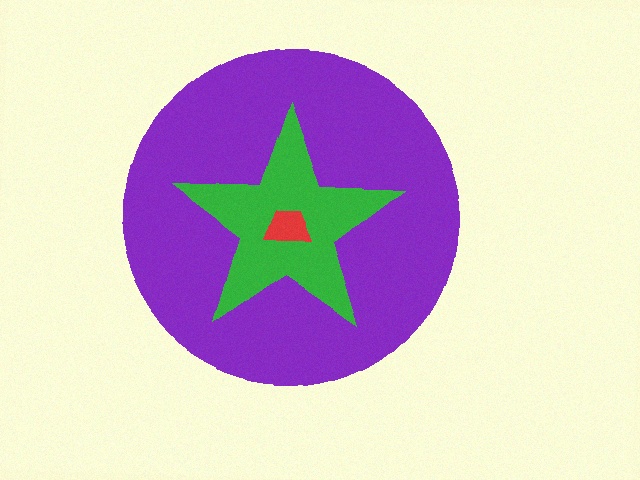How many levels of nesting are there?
3.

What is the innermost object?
The red trapezoid.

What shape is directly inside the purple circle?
The green star.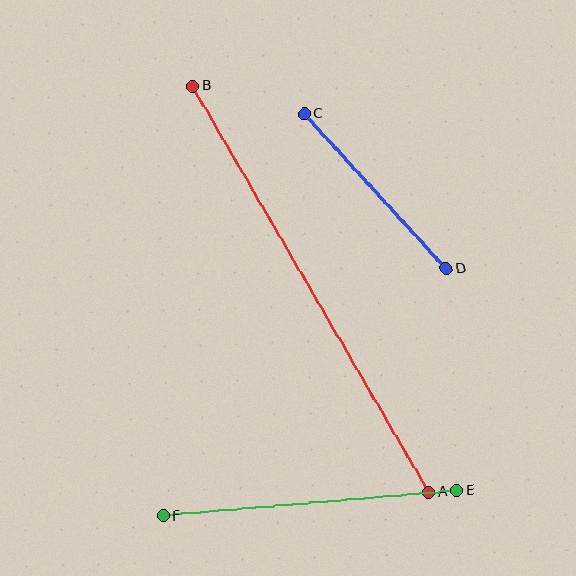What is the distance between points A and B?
The distance is approximately 470 pixels.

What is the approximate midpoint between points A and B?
The midpoint is at approximately (311, 289) pixels.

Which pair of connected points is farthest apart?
Points A and B are farthest apart.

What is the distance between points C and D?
The distance is approximately 210 pixels.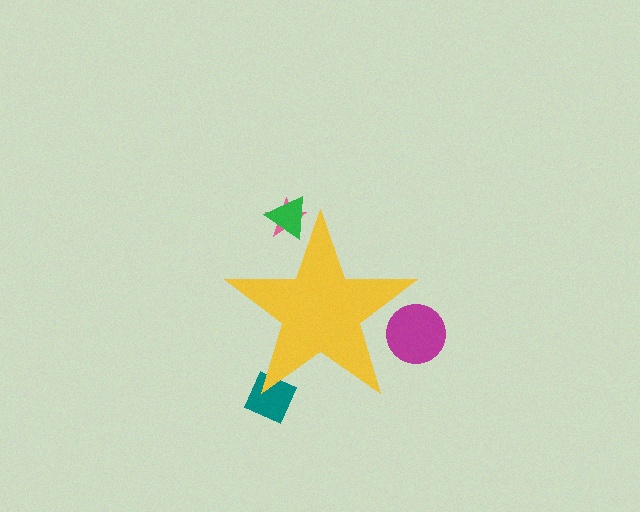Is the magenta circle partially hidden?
Yes, the magenta circle is partially hidden behind the yellow star.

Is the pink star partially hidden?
Yes, the pink star is partially hidden behind the yellow star.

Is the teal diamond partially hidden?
Yes, the teal diamond is partially hidden behind the yellow star.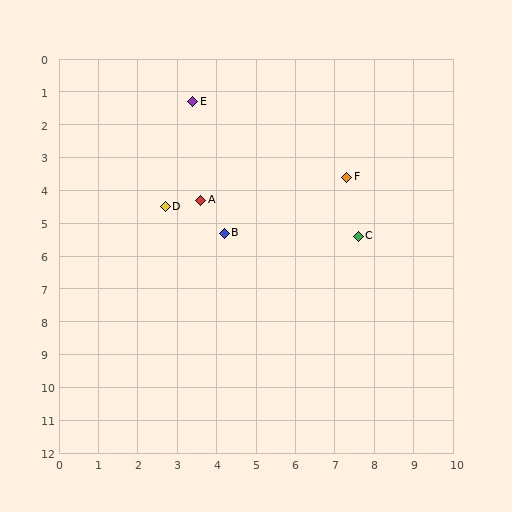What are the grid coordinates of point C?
Point C is at approximately (7.6, 5.4).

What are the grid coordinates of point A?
Point A is at approximately (3.6, 4.3).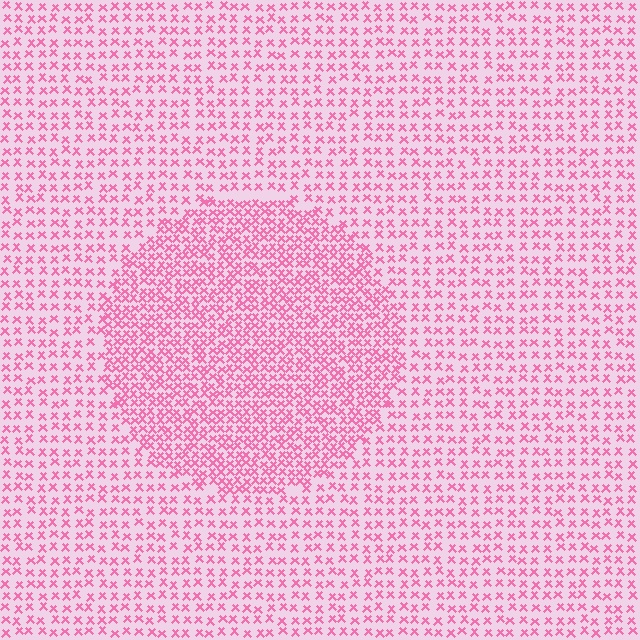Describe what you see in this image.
The image contains small pink elements arranged at two different densities. A circle-shaped region is visible where the elements are more densely packed than the surrounding area.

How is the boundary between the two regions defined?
The boundary is defined by a change in element density (approximately 1.9x ratio). All elements are the same color, size, and shape.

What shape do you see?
I see a circle.